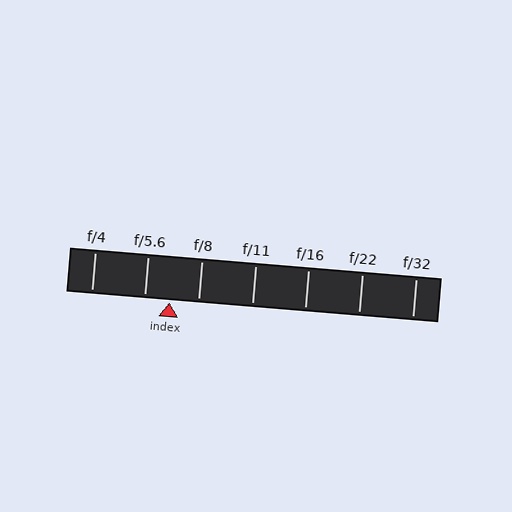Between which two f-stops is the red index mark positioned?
The index mark is between f/5.6 and f/8.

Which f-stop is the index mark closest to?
The index mark is closest to f/5.6.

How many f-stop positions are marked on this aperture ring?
There are 7 f-stop positions marked.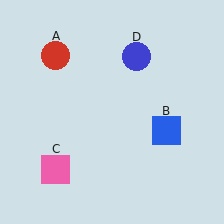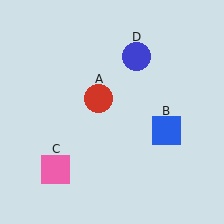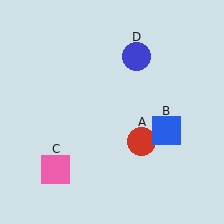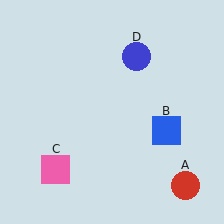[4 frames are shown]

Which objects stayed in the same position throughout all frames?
Blue square (object B) and pink square (object C) and blue circle (object D) remained stationary.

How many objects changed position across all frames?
1 object changed position: red circle (object A).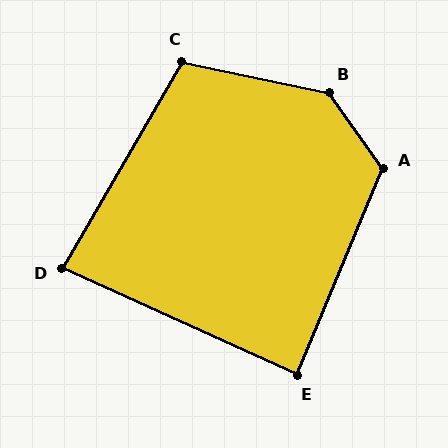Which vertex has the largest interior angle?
B, at approximately 137 degrees.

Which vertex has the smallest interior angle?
D, at approximately 84 degrees.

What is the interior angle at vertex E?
Approximately 88 degrees (approximately right).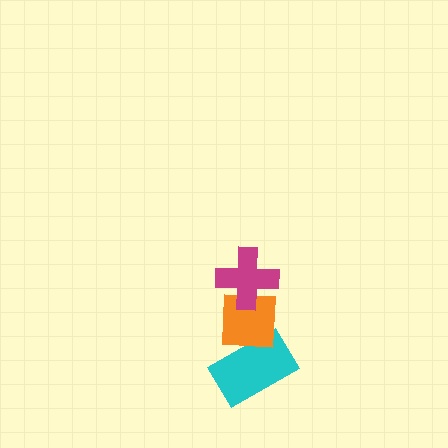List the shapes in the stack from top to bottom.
From top to bottom: the magenta cross, the orange square, the cyan rectangle.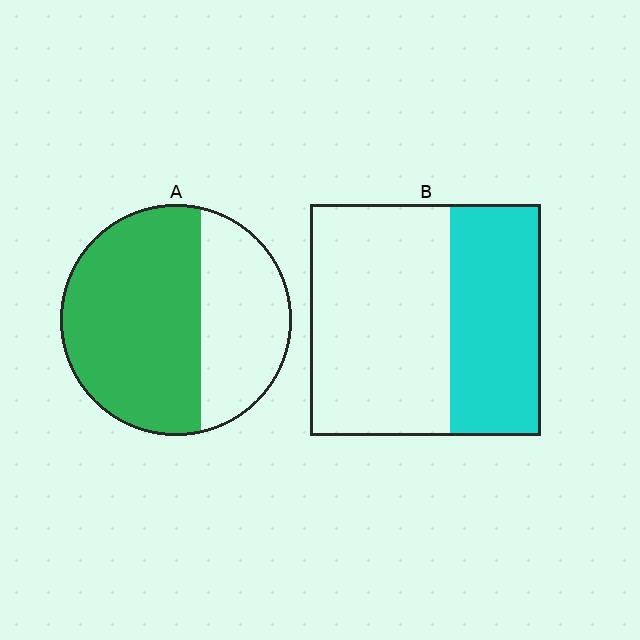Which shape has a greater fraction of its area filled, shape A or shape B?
Shape A.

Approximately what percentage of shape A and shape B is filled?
A is approximately 65% and B is approximately 40%.